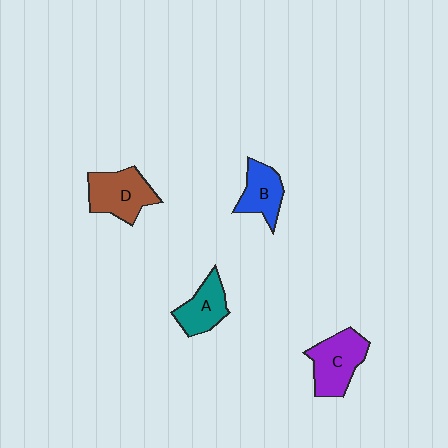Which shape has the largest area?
Shape C (purple).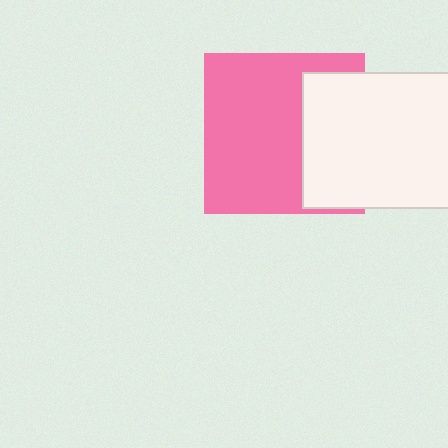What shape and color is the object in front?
The object in front is a white rectangle.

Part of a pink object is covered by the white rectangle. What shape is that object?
It is a square.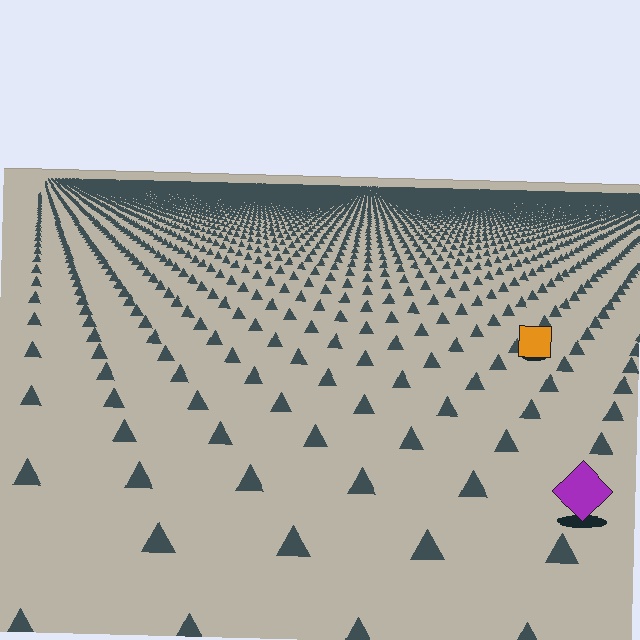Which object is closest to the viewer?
The purple diamond is closest. The texture marks near it are larger and more spread out.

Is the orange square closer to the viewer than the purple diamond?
No. The purple diamond is closer — you can tell from the texture gradient: the ground texture is coarser near it.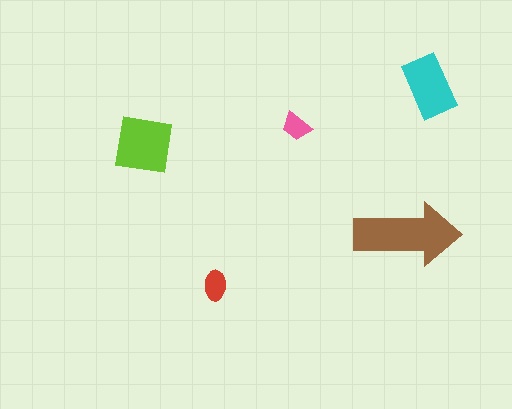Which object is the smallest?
The pink trapezoid.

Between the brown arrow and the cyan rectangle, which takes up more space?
The brown arrow.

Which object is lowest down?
The red ellipse is bottommost.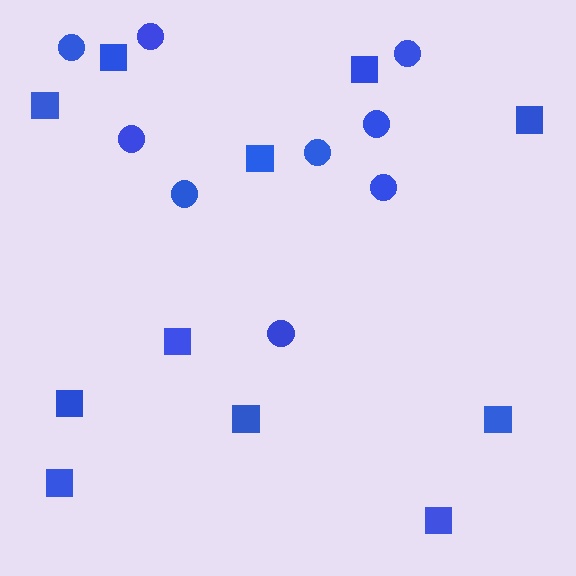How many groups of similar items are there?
There are 2 groups: one group of circles (9) and one group of squares (11).